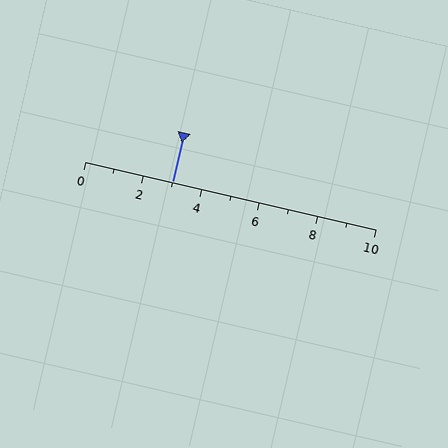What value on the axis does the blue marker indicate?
The marker indicates approximately 3.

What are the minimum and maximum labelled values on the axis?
The axis runs from 0 to 10.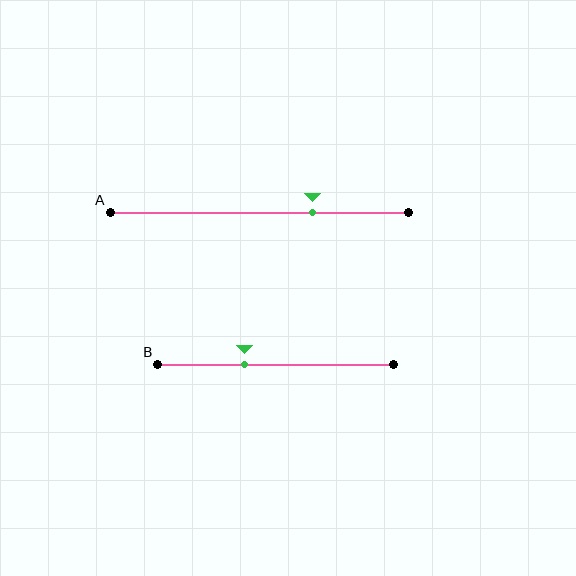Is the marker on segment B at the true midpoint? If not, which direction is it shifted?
No, the marker on segment B is shifted to the left by about 13% of the segment length.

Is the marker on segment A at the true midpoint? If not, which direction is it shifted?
No, the marker on segment A is shifted to the right by about 18% of the segment length.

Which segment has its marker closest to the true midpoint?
Segment B has its marker closest to the true midpoint.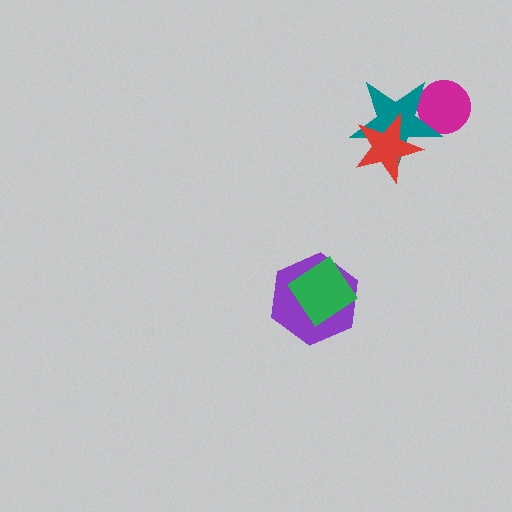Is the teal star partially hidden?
Yes, it is partially covered by another shape.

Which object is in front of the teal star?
The red star is in front of the teal star.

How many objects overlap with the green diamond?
1 object overlaps with the green diamond.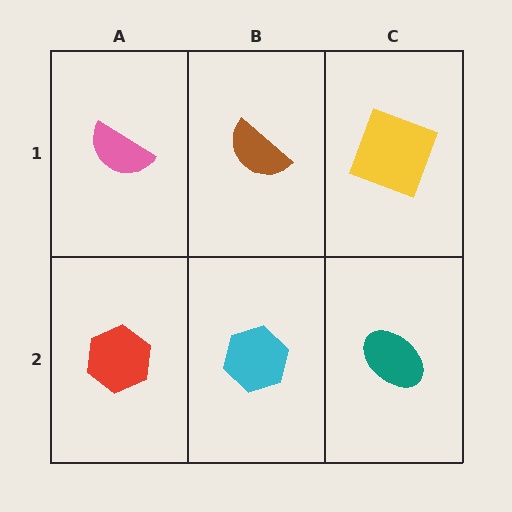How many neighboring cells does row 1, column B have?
3.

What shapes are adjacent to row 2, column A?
A pink semicircle (row 1, column A), a cyan hexagon (row 2, column B).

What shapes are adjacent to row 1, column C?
A teal ellipse (row 2, column C), a brown semicircle (row 1, column B).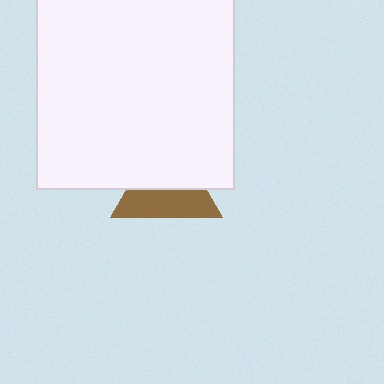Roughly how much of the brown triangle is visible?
About half of it is visible (roughly 49%).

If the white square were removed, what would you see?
You would see the complete brown triangle.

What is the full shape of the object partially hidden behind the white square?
The partially hidden object is a brown triangle.